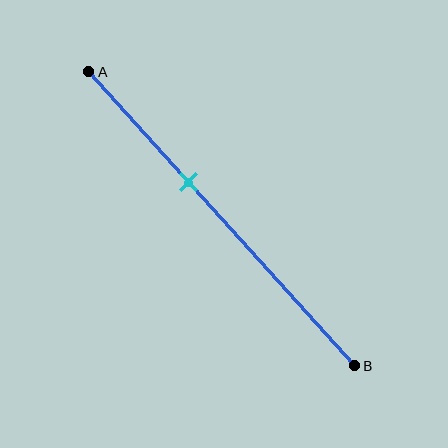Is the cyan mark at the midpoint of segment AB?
No, the mark is at about 40% from A, not at the 50% midpoint.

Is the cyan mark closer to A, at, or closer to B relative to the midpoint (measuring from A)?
The cyan mark is closer to point A than the midpoint of segment AB.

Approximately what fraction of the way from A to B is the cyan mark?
The cyan mark is approximately 40% of the way from A to B.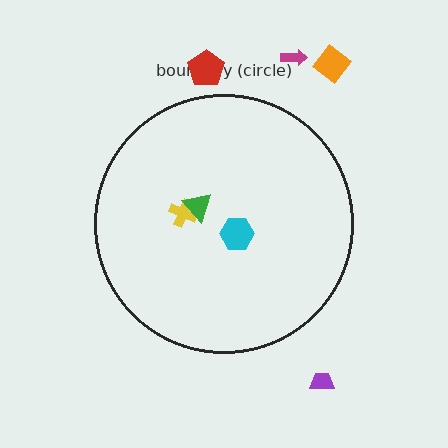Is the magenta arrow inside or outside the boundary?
Outside.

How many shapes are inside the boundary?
3 inside, 4 outside.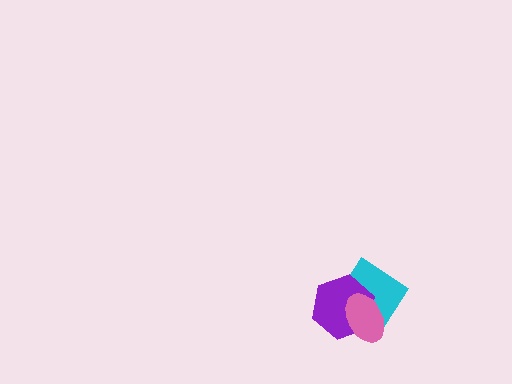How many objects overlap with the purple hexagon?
2 objects overlap with the purple hexagon.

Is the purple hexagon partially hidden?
Yes, it is partially covered by another shape.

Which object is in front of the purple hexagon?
The pink ellipse is in front of the purple hexagon.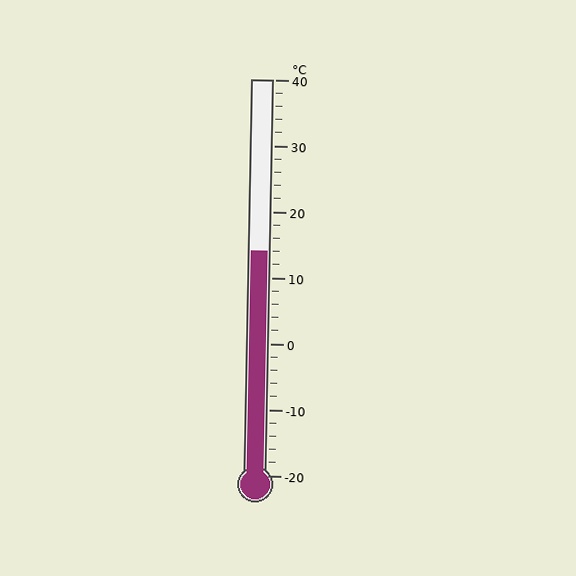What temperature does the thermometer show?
The thermometer shows approximately 14°C.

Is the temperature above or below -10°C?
The temperature is above -10°C.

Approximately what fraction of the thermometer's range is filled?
The thermometer is filled to approximately 55% of its range.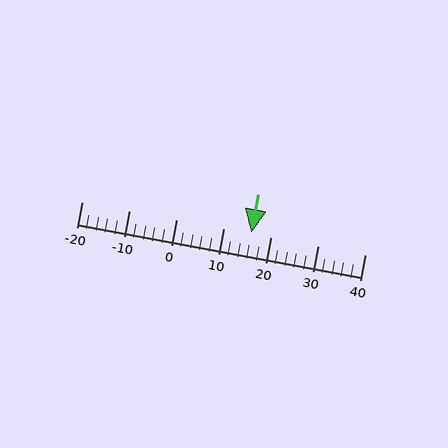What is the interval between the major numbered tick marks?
The major tick marks are spaced 10 units apart.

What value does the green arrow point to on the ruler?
The green arrow points to approximately 16.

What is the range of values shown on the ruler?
The ruler shows values from -20 to 40.